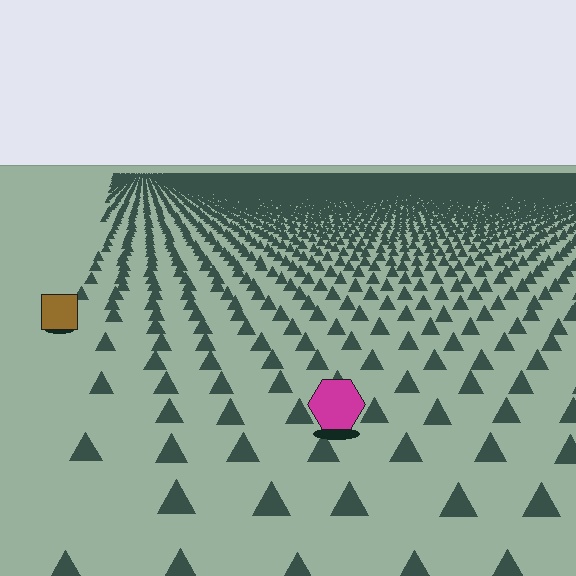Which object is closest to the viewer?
The magenta hexagon is closest. The texture marks near it are larger and more spread out.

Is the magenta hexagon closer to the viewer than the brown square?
Yes. The magenta hexagon is closer — you can tell from the texture gradient: the ground texture is coarser near it.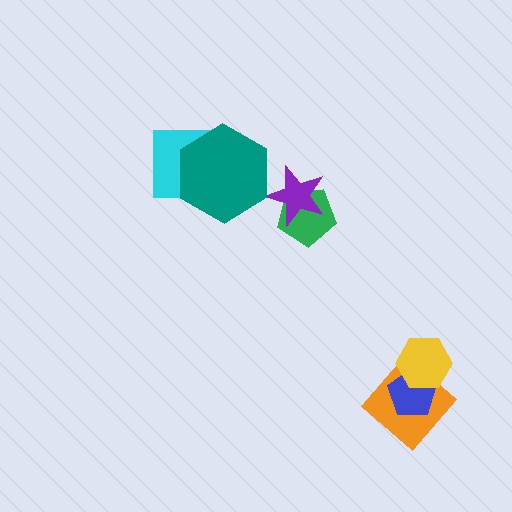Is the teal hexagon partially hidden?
No, no other shape covers it.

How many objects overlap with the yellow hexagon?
2 objects overlap with the yellow hexagon.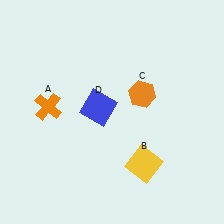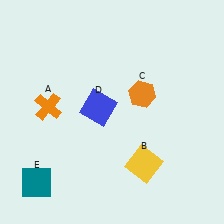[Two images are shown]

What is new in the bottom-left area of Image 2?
A teal square (E) was added in the bottom-left area of Image 2.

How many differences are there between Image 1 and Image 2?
There is 1 difference between the two images.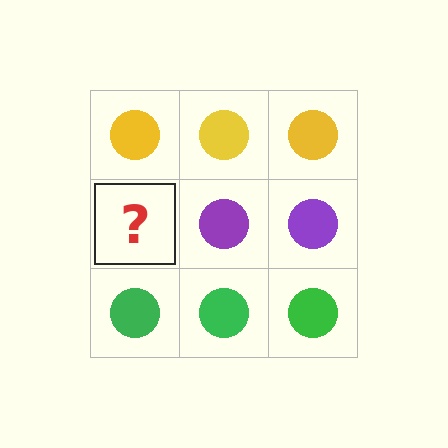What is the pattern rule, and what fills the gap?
The rule is that each row has a consistent color. The gap should be filled with a purple circle.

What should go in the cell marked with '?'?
The missing cell should contain a purple circle.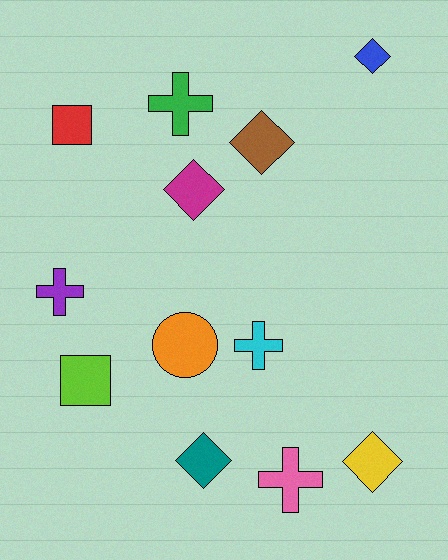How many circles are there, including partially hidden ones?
There is 1 circle.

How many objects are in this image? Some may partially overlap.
There are 12 objects.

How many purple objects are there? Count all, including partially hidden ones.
There is 1 purple object.